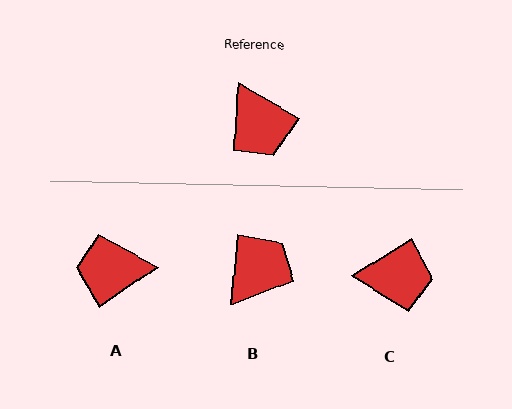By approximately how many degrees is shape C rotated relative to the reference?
Approximately 61 degrees counter-clockwise.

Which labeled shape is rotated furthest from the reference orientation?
A, about 115 degrees away.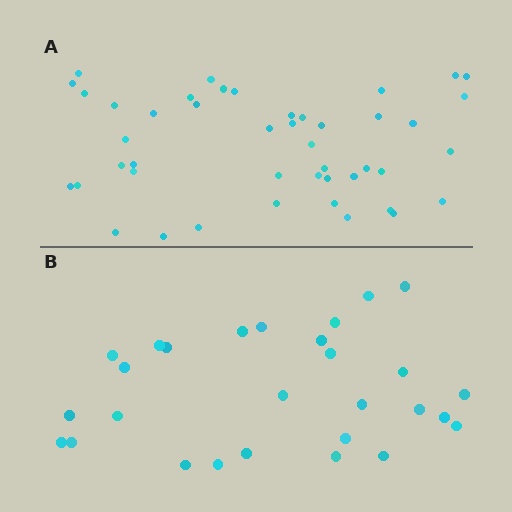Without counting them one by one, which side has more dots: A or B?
Region A (the top region) has more dots.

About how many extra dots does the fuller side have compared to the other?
Region A has approximately 15 more dots than region B.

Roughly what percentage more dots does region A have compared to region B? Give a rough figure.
About 60% more.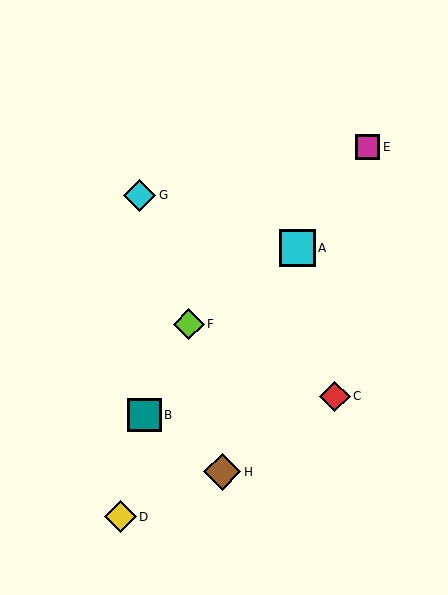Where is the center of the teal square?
The center of the teal square is at (145, 415).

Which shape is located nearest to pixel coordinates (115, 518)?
The yellow diamond (labeled D) at (120, 517) is nearest to that location.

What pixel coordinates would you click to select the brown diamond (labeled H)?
Click at (222, 472) to select the brown diamond H.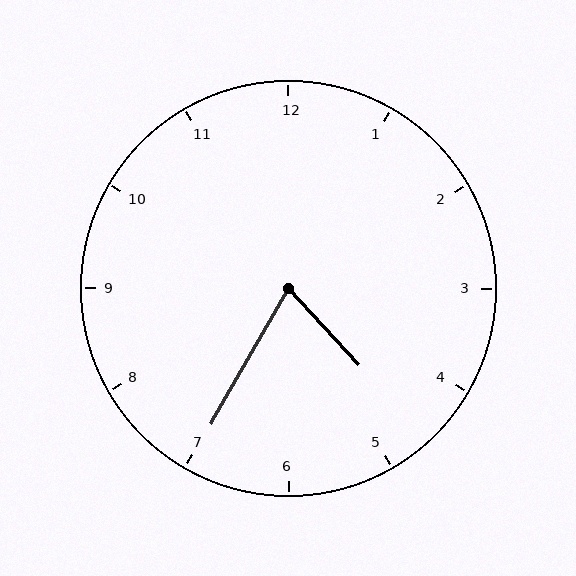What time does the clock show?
4:35.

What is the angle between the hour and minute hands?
Approximately 72 degrees.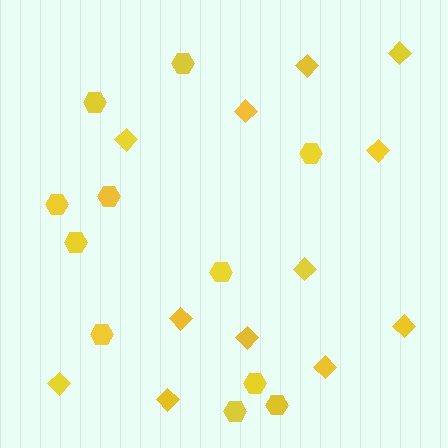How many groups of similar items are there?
There are 2 groups: one group of hexagons (11) and one group of diamonds (12).